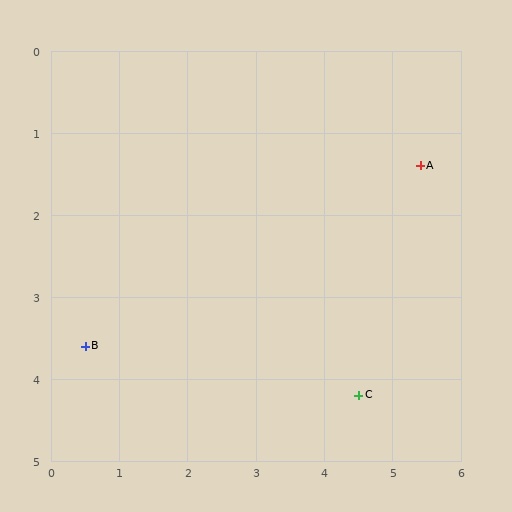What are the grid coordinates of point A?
Point A is at approximately (5.4, 1.4).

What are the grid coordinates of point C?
Point C is at approximately (4.5, 4.2).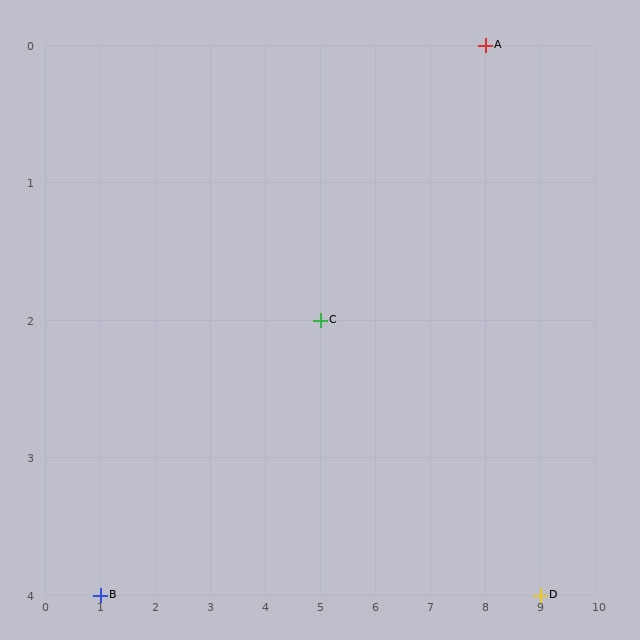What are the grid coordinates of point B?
Point B is at grid coordinates (1, 4).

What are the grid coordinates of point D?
Point D is at grid coordinates (9, 4).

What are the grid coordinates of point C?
Point C is at grid coordinates (5, 2).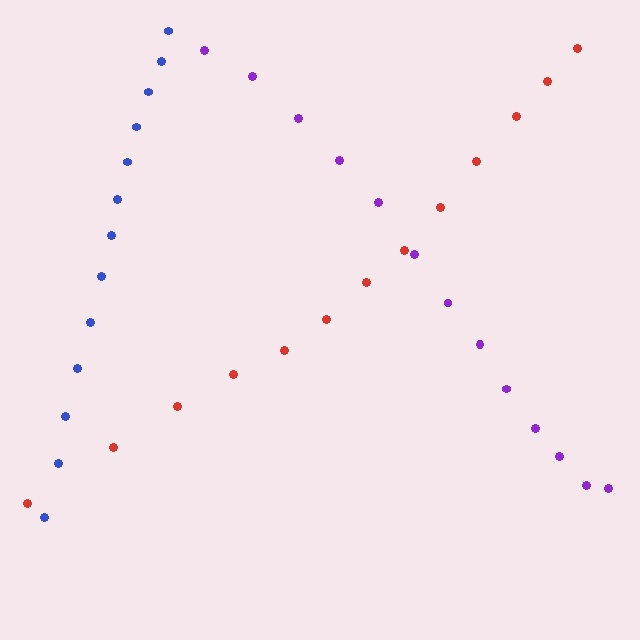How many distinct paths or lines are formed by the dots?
There are 3 distinct paths.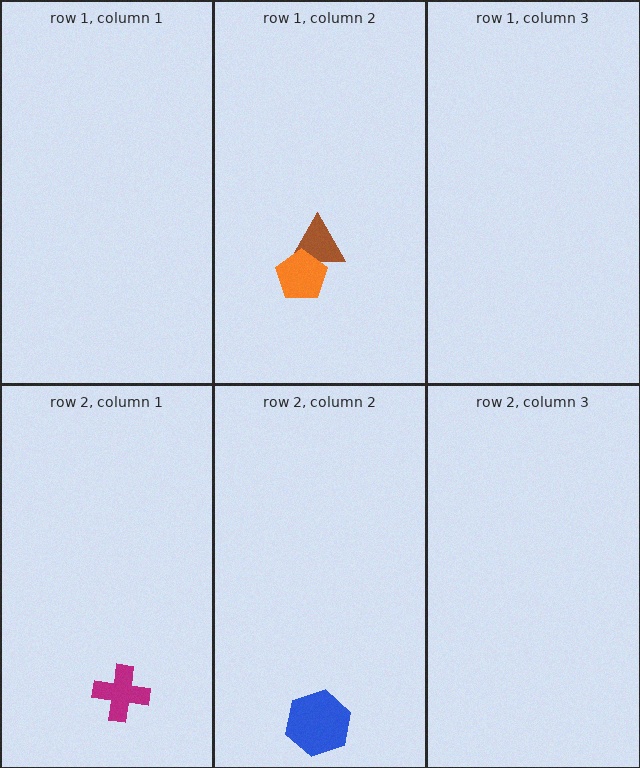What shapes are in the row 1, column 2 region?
The brown triangle, the orange pentagon.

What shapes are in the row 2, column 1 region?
The magenta cross.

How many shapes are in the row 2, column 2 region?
1.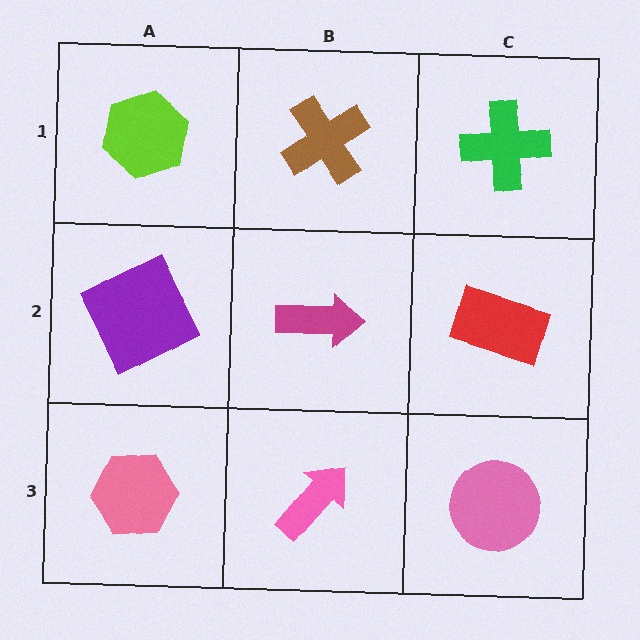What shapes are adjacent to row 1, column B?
A magenta arrow (row 2, column B), a lime hexagon (row 1, column A), a green cross (row 1, column C).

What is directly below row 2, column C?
A pink circle.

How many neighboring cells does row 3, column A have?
2.